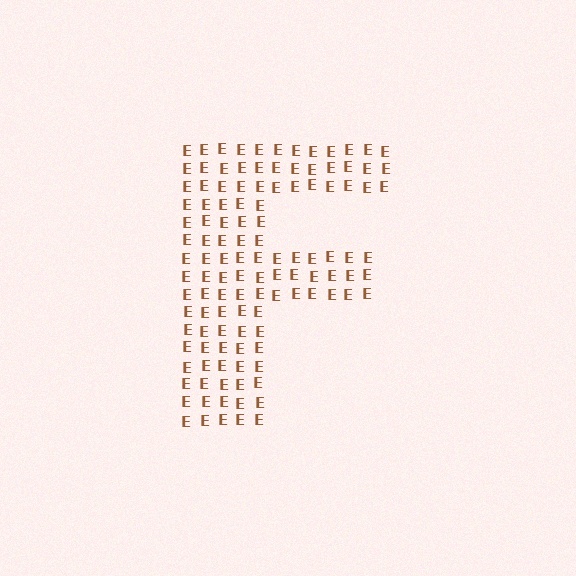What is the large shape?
The large shape is the letter F.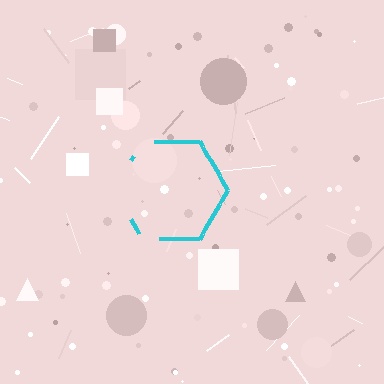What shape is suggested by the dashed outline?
The dashed outline suggests a hexagon.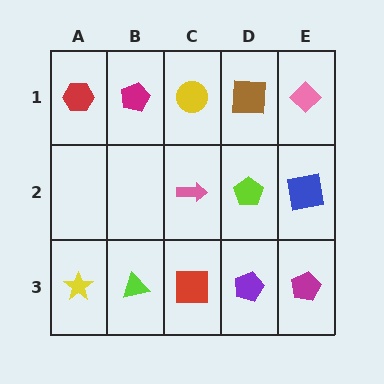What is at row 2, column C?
A pink arrow.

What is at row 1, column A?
A red hexagon.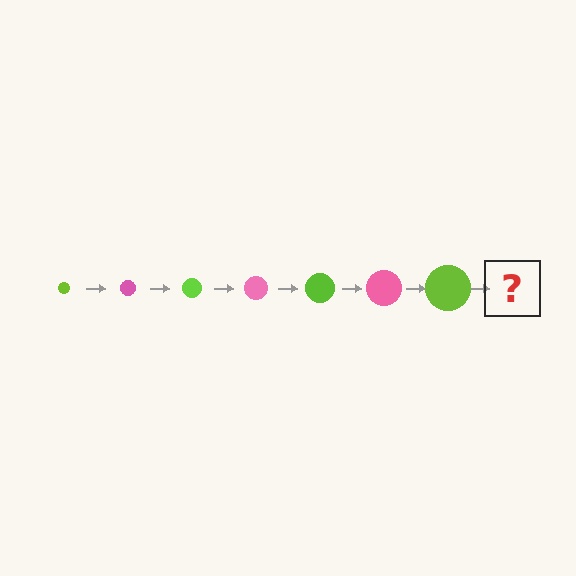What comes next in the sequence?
The next element should be a pink circle, larger than the previous one.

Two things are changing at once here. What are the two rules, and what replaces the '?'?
The two rules are that the circle grows larger each step and the color cycles through lime and pink. The '?' should be a pink circle, larger than the previous one.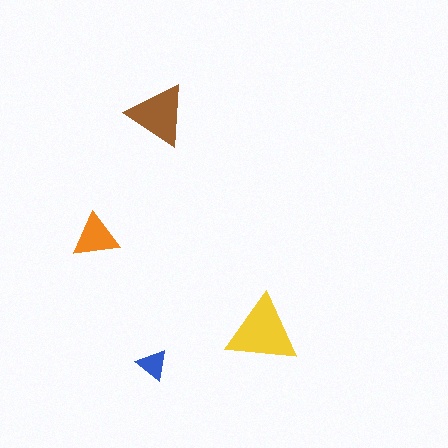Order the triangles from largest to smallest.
the yellow one, the brown one, the orange one, the blue one.